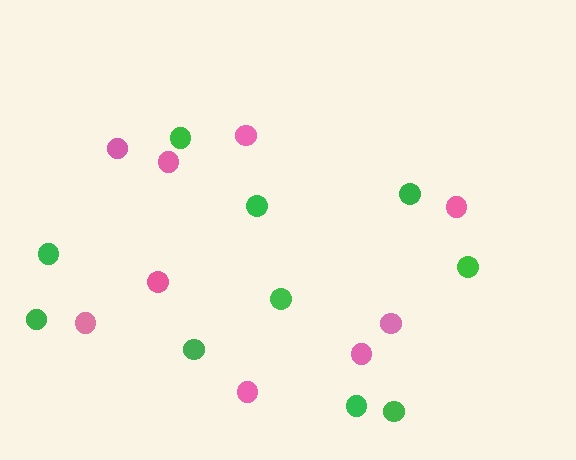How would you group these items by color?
There are 2 groups: one group of green circles (10) and one group of pink circles (9).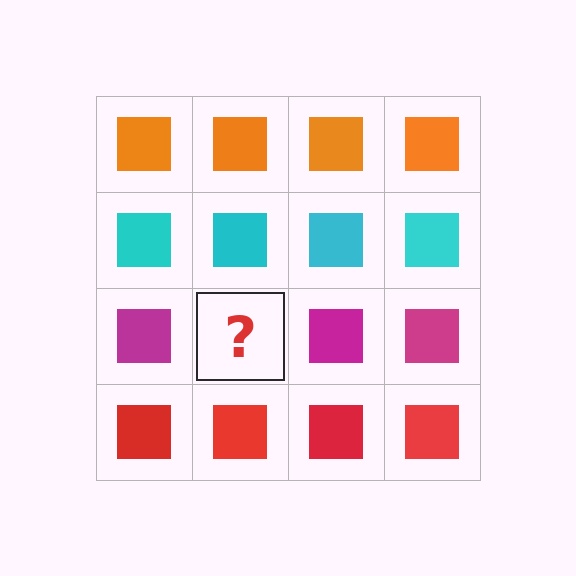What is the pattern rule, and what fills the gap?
The rule is that each row has a consistent color. The gap should be filled with a magenta square.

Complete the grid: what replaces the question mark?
The question mark should be replaced with a magenta square.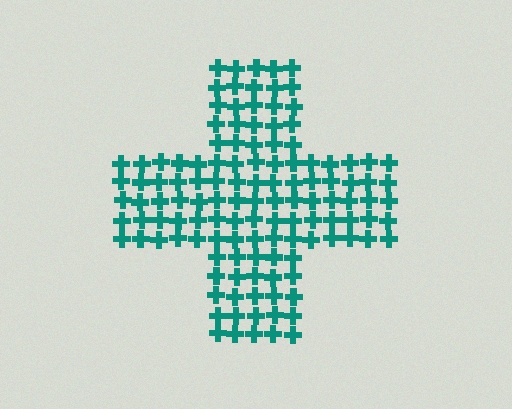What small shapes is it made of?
It is made of small crosses.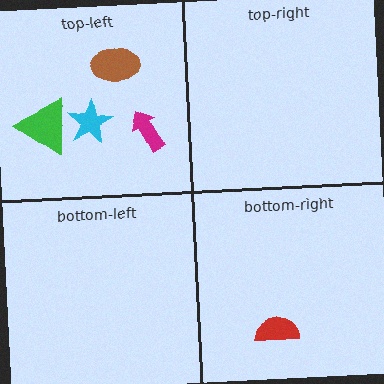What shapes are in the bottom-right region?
The red semicircle.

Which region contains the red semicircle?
The bottom-right region.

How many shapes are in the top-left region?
4.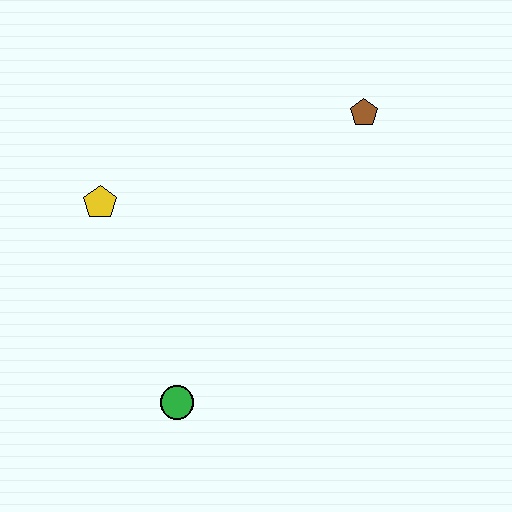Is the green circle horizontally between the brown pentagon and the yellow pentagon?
Yes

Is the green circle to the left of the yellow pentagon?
No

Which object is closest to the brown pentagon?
The yellow pentagon is closest to the brown pentagon.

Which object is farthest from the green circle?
The brown pentagon is farthest from the green circle.